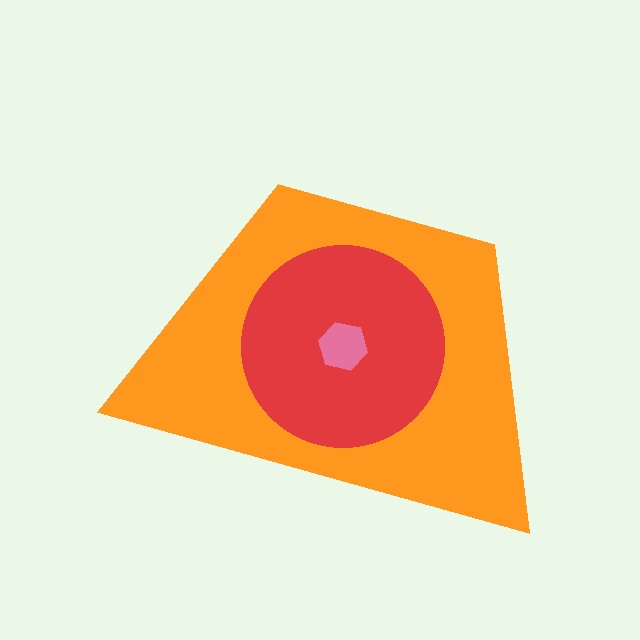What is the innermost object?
The pink hexagon.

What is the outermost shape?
The orange trapezoid.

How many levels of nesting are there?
3.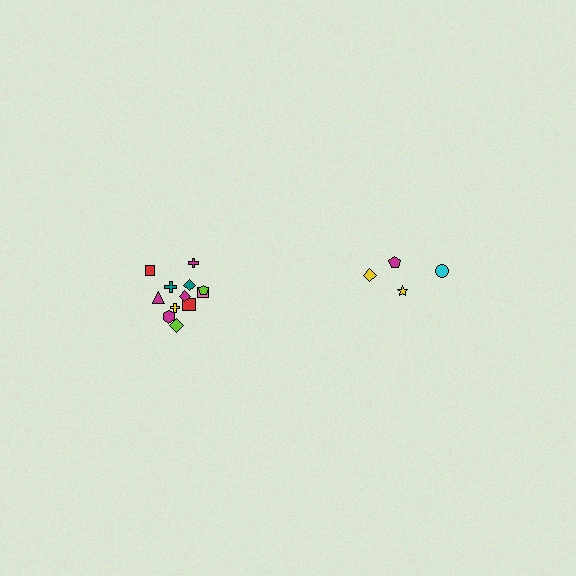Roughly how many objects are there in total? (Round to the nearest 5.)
Roughly 15 objects in total.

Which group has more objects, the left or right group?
The left group.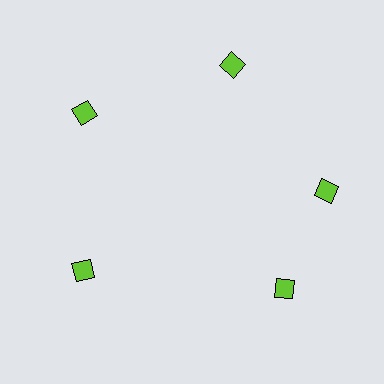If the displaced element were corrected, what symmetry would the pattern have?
It would have 5-fold rotational symmetry — the pattern would map onto itself every 72 degrees.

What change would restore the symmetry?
The symmetry would be restored by rotating it back into even spacing with its neighbors so that all 5 diamonds sit at equal angles and equal distance from the center.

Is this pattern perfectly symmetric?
No. The 5 lime diamonds are arranged in a ring, but one element near the 5 o'clock position is rotated out of alignment along the ring, breaking the 5-fold rotational symmetry.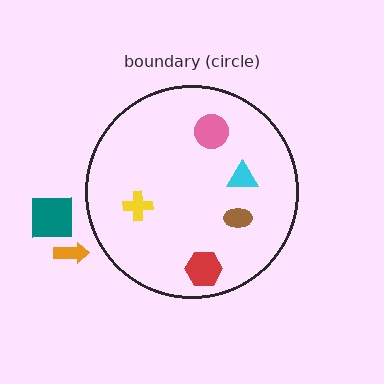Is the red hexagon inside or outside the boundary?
Inside.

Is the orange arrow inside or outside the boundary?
Outside.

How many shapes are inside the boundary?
5 inside, 2 outside.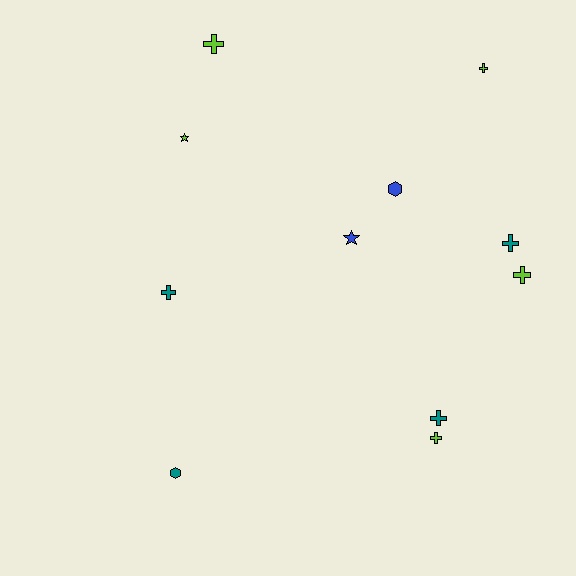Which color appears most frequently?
Lime, with 5 objects.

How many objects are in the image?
There are 11 objects.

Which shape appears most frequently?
Cross, with 7 objects.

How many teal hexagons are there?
There is 1 teal hexagon.